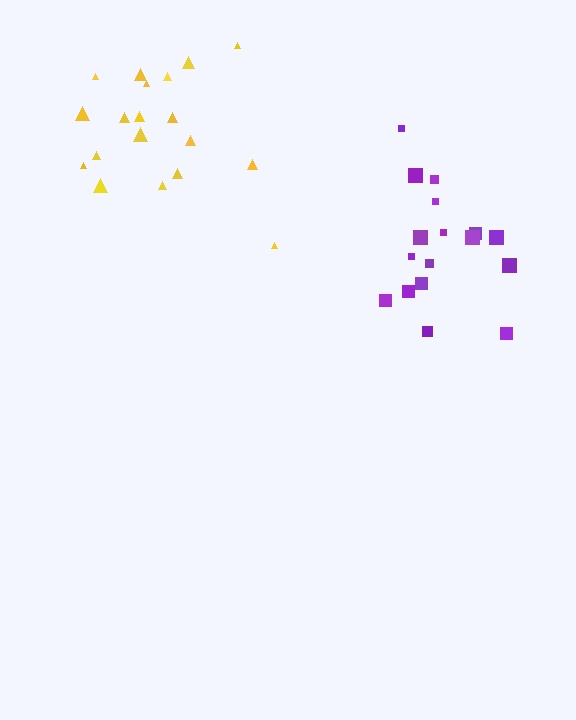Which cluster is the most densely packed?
Purple.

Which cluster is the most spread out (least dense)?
Yellow.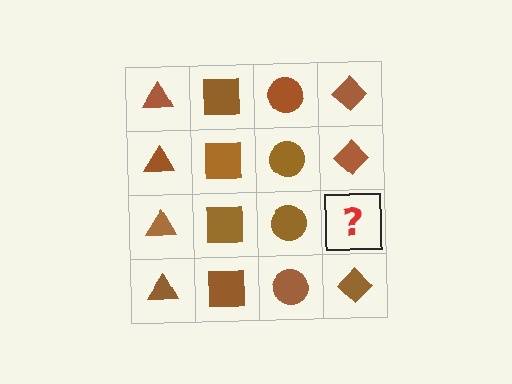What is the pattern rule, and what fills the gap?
The rule is that each column has a consistent shape. The gap should be filled with a brown diamond.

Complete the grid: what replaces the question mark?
The question mark should be replaced with a brown diamond.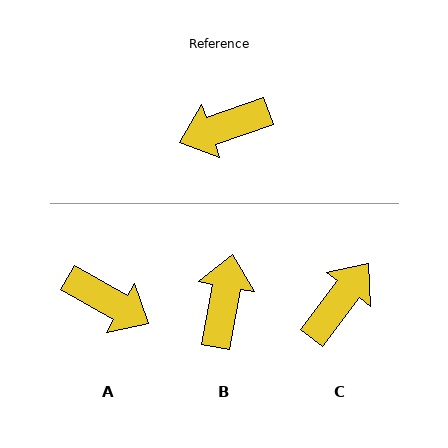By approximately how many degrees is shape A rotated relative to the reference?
Approximately 131 degrees counter-clockwise.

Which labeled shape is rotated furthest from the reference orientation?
C, about 147 degrees away.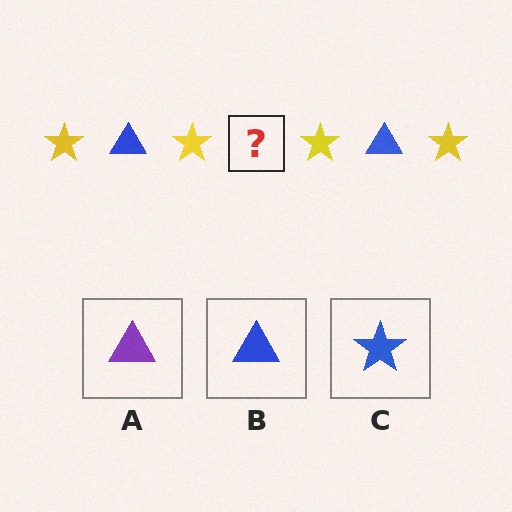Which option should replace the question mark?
Option B.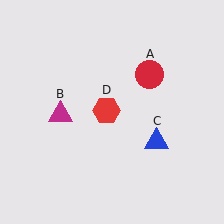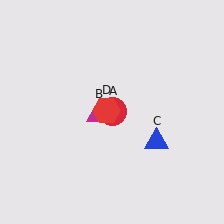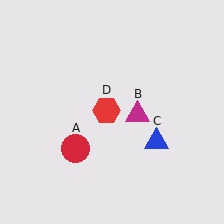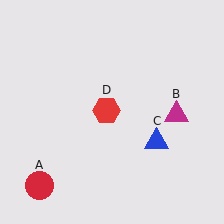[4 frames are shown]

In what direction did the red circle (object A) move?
The red circle (object A) moved down and to the left.